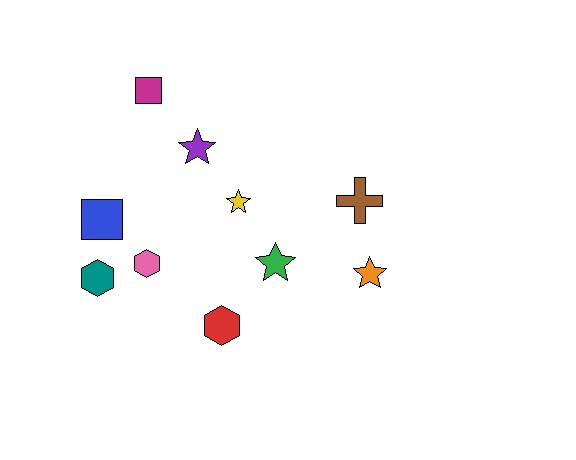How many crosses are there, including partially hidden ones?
There is 1 cross.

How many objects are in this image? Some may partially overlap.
There are 10 objects.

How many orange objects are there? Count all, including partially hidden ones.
There is 1 orange object.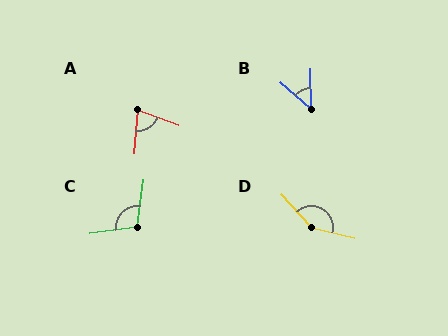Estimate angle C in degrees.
Approximately 106 degrees.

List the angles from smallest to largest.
B (48°), A (74°), C (106°), D (146°).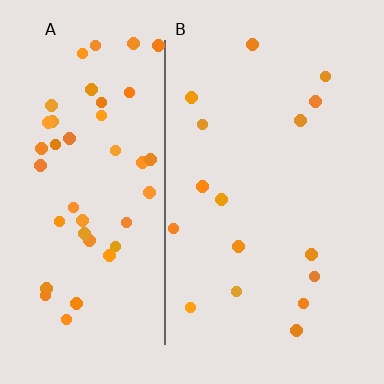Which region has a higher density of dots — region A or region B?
A (the left).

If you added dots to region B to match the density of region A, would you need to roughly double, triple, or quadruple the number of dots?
Approximately triple.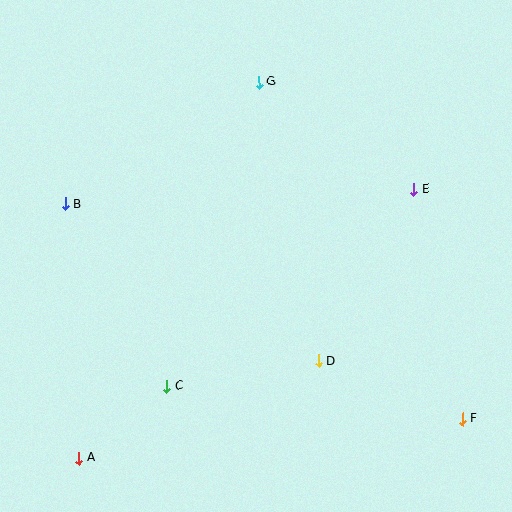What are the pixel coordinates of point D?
Point D is at (318, 361).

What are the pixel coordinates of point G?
Point G is at (259, 82).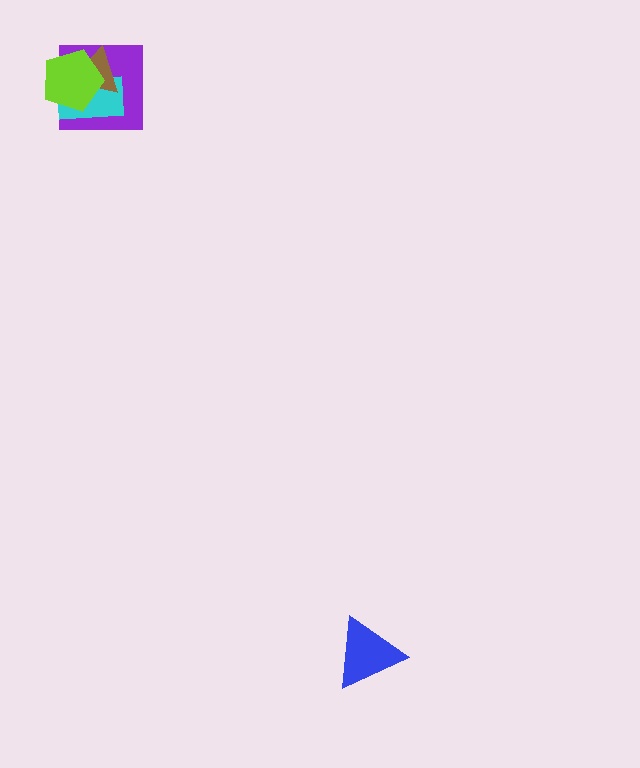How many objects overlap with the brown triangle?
3 objects overlap with the brown triangle.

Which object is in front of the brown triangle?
The lime pentagon is in front of the brown triangle.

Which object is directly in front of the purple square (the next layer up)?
The cyan rectangle is directly in front of the purple square.